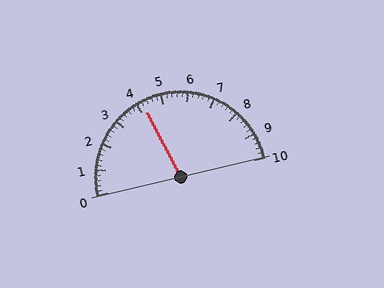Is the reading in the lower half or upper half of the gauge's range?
The reading is in the lower half of the range (0 to 10).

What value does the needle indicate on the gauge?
The needle indicates approximately 4.2.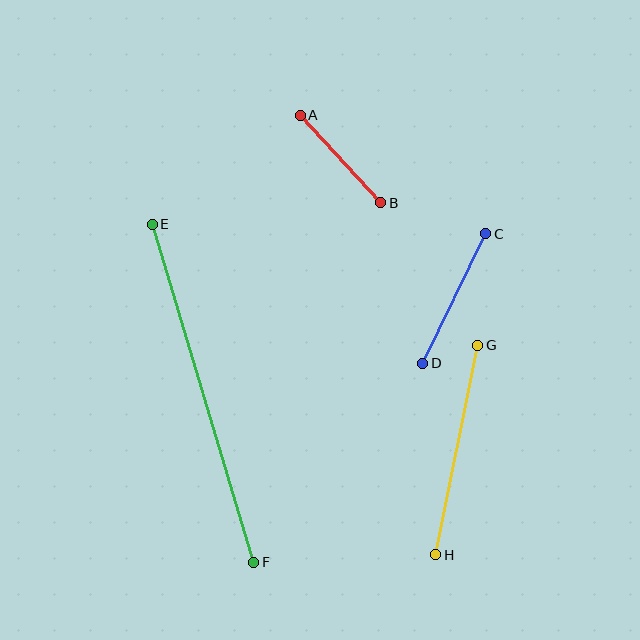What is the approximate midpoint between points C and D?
The midpoint is at approximately (454, 298) pixels.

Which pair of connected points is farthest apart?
Points E and F are farthest apart.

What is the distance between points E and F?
The distance is approximately 353 pixels.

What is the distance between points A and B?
The distance is approximately 119 pixels.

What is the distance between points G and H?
The distance is approximately 214 pixels.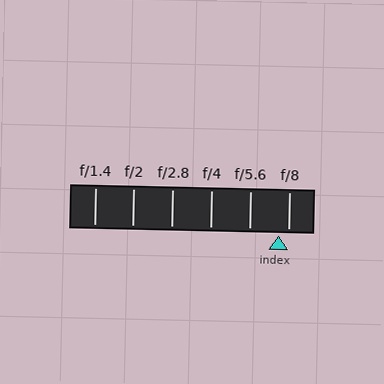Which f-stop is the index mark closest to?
The index mark is closest to f/8.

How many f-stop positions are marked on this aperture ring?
There are 6 f-stop positions marked.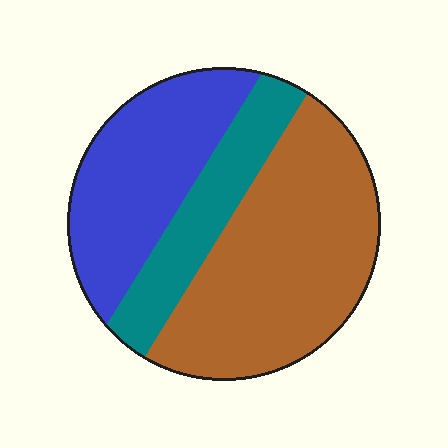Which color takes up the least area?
Teal, at roughly 20%.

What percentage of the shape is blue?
Blue covers around 30% of the shape.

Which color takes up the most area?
Brown, at roughly 50%.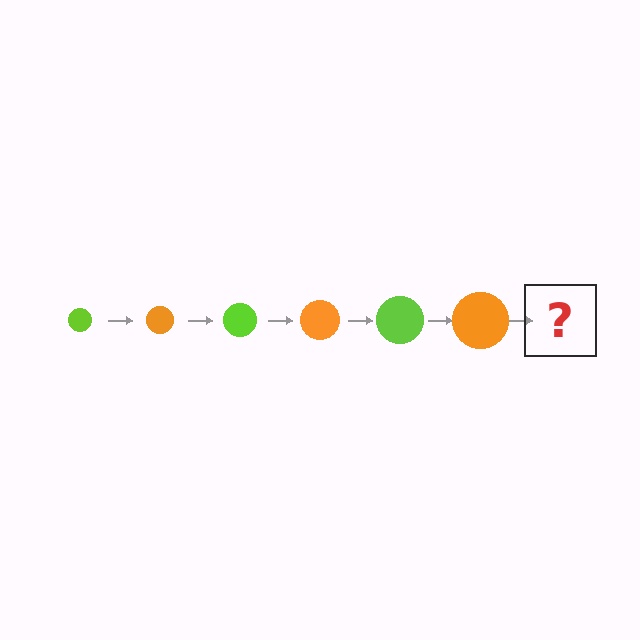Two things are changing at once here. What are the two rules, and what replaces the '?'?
The two rules are that the circle grows larger each step and the color cycles through lime and orange. The '?' should be a lime circle, larger than the previous one.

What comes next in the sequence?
The next element should be a lime circle, larger than the previous one.